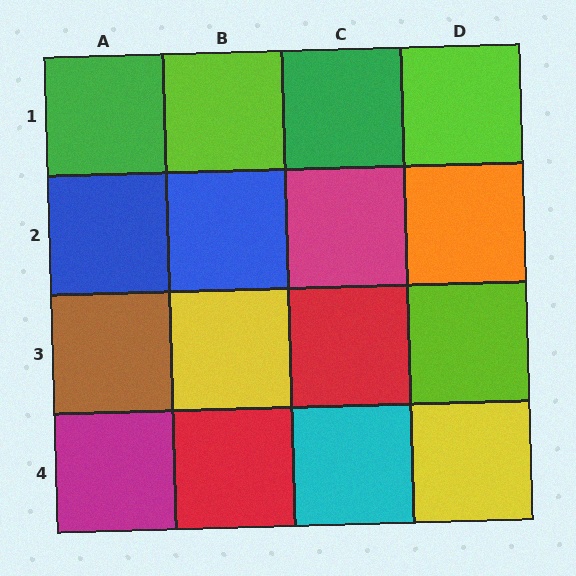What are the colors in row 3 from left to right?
Brown, yellow, red, lime.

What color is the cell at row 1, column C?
Green.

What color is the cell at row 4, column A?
Magenta.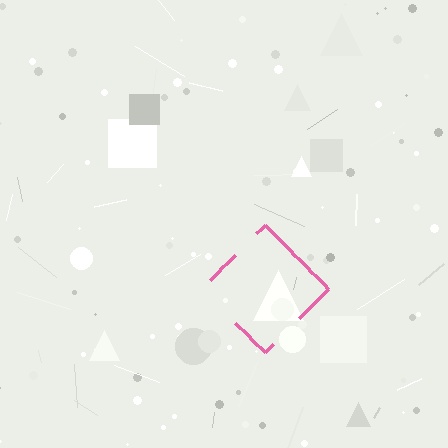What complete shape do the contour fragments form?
The contour fragments form a diamond.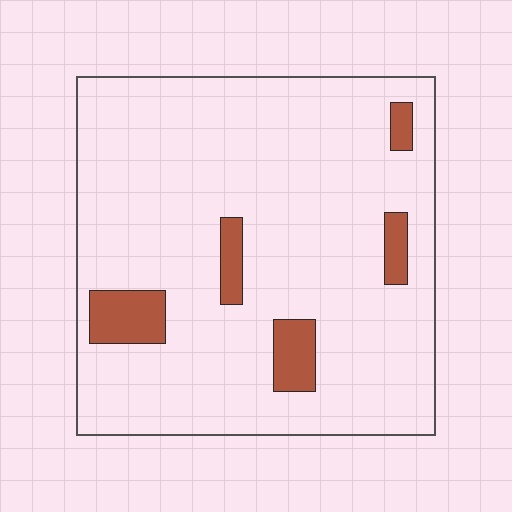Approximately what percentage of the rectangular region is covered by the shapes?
Approximately 10%.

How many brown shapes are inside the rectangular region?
5.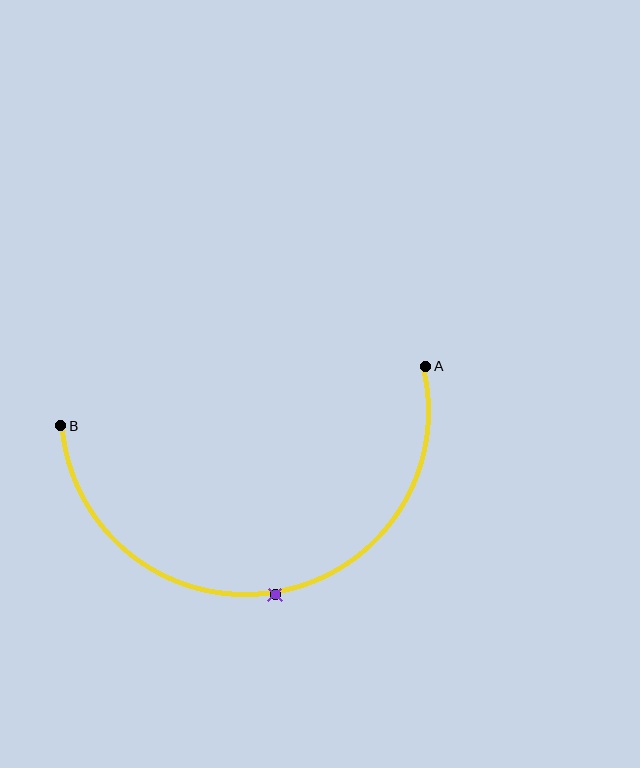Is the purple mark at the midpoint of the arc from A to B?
Yes. The purple mark lies on the arc at equal arc-length from both A and B — it is the arc midpoint.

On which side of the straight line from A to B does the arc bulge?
The arc bulges below the straight line connecting A and B.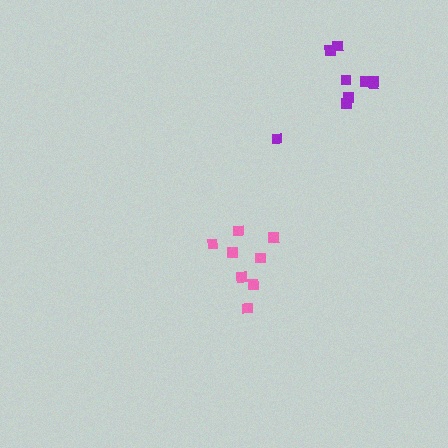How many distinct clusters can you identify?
There are 2 distinct clusters.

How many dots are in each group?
Group 1: 8 dots, Group 2: 9 dots (17 total).